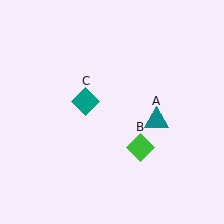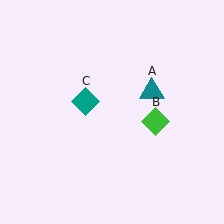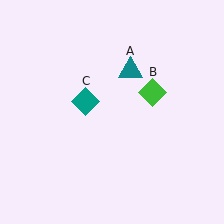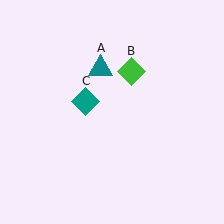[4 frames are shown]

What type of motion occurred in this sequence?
The teal triangle (object A), green diamond (object B) rotated counterclockwise around the center of the scene.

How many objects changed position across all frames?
2 objects changed position: teal triangle (object A), green diamond (object B).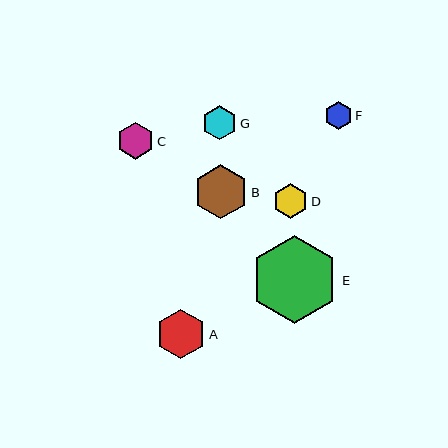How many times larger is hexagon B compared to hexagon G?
Hexagon B is approximately 1.6 times the size of hexagon G.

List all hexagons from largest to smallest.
From largest to smallest: E, B, A, C, D, G, F.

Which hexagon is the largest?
Hexagon E is the largest with a size of approximately 88 pixels.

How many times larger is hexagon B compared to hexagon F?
Hexagon B is approximately 1.9 times the size of hexagon F.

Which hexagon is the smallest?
Hexagon F is the smallest with a size of approximately 28 pixels.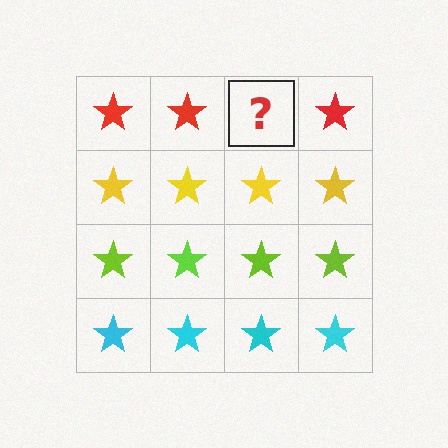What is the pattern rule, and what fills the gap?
The rule is that each row has a consistent color. The gap should be filled with a red star.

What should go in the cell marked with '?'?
The missing cell should contain a red star.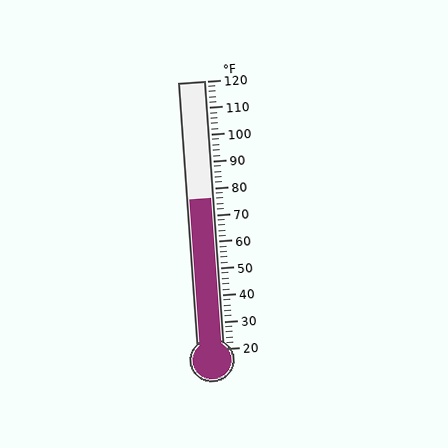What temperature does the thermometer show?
The thermometer shows approximately 76°F.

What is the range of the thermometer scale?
The thermometer scale ranges from 20°F to 120°F.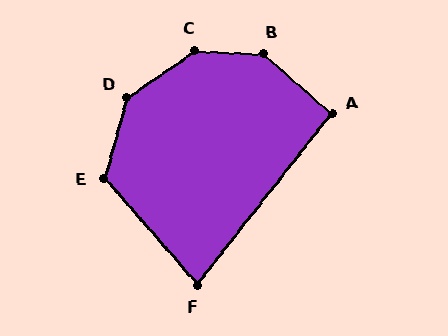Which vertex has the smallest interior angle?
F, at approximately 79 degrees.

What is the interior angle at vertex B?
Approximately 141 degrees (obtuse).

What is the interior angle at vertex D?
Approximately 140 degrees (obtuse).